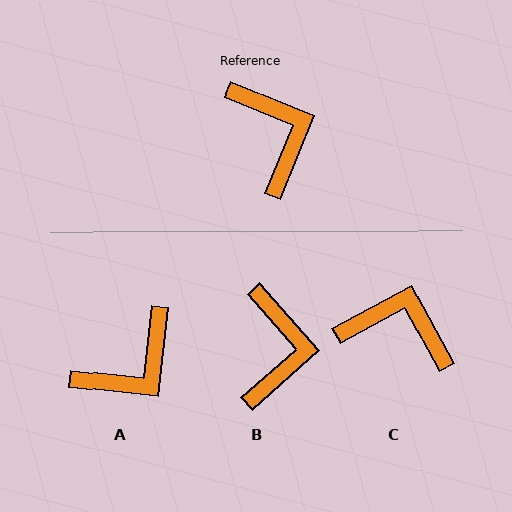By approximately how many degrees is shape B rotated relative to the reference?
Approximately 26 degrees clockwise.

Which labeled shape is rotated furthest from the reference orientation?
A, about 74 degrees away.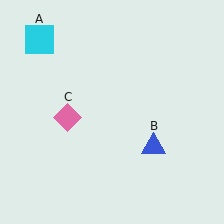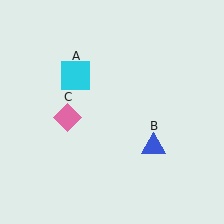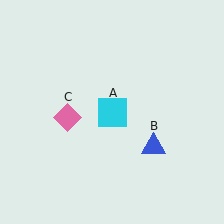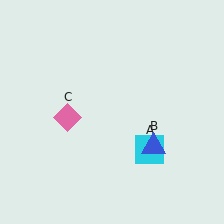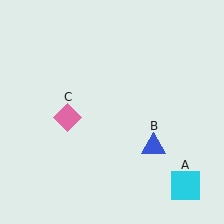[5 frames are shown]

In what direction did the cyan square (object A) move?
The cyan square (object A) moved down and to the right.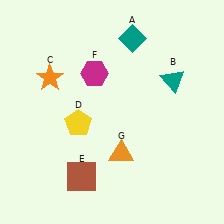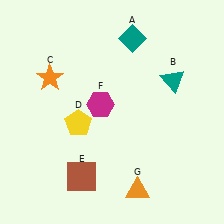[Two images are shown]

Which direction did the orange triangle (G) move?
The orange triangle (G) moved down.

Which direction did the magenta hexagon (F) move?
The magenta hexagon (F) moved down.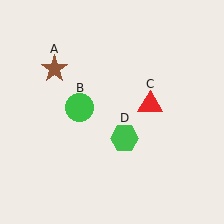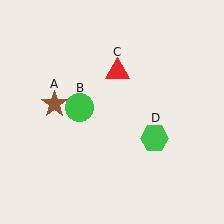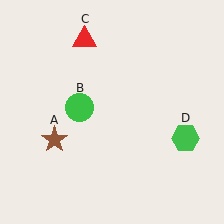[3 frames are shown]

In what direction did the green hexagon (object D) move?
The green hexagon (object D) moved right.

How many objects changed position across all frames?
3 objects changed position: brown star (object A), red triangle (object C), green hexagon (object D).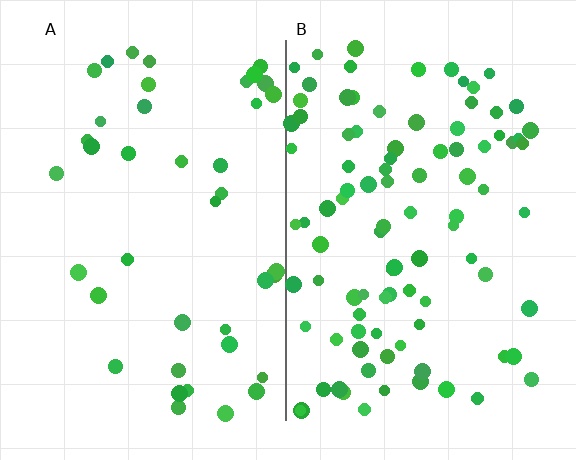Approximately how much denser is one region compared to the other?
Approximately 2.3× — region B over region A.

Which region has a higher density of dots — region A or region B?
B (the right).